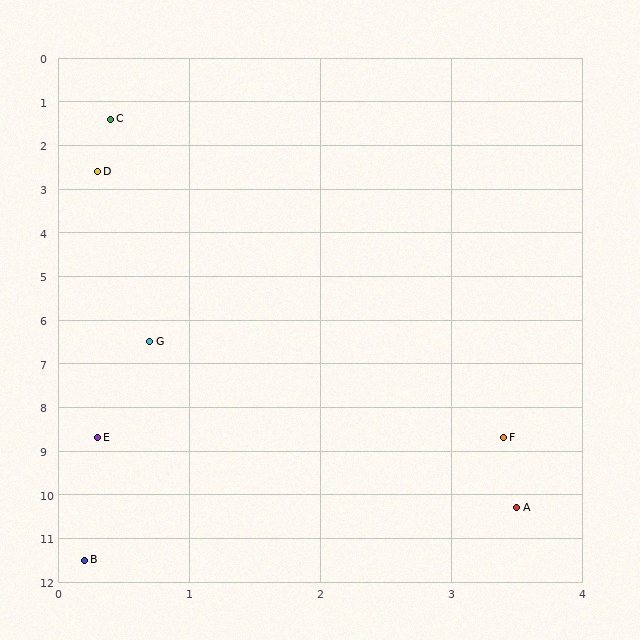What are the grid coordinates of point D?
Point D is at approximately (0.3, 2.6).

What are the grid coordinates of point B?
Point B is at approximately (0.2, 11.5).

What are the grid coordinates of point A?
Point A is at approximately (3.5, 10.3).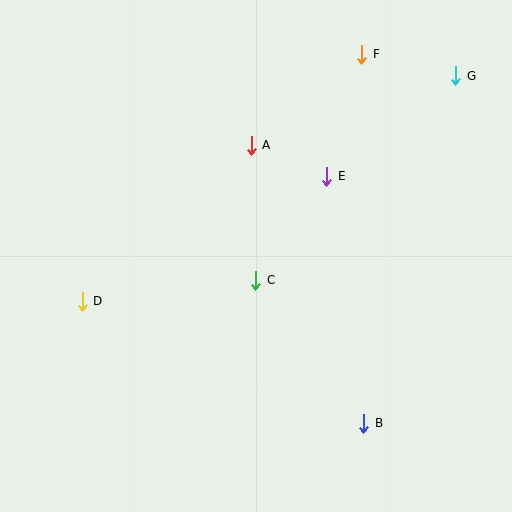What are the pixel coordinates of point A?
Point A is at (251, 145).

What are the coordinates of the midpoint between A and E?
The midpoint between A and E is at (289, 161).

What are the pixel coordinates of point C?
Point C is at (256, 280).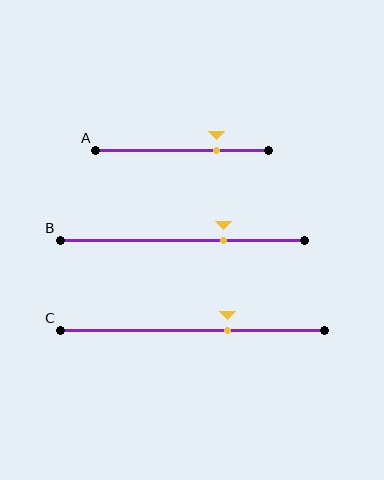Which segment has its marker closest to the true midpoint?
Segment C has its marker closest to the true midpoint.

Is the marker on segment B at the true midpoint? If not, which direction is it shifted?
No, the marker on segment B is shifted to the right by about 17% of the segment length.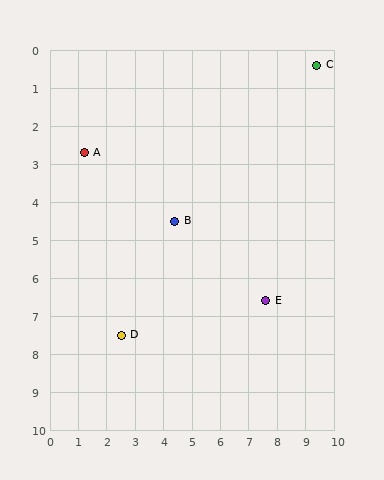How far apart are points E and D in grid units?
Points E and D are about 5.2 grid units apart.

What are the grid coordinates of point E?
Point E is at approximately (7.6, 6.6).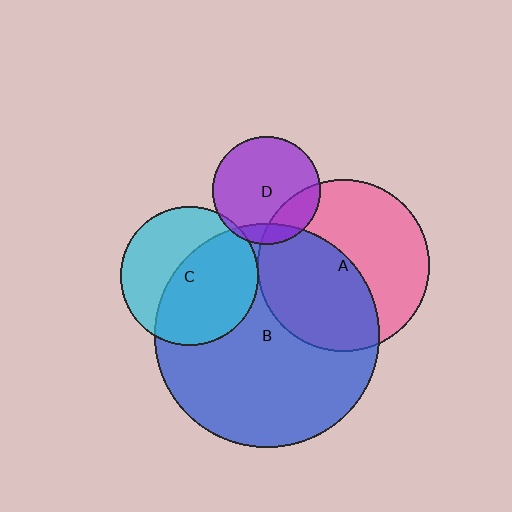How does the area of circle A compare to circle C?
Approximately 1.5 times.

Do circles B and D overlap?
Yes.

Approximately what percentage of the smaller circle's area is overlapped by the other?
Approximately 10%.